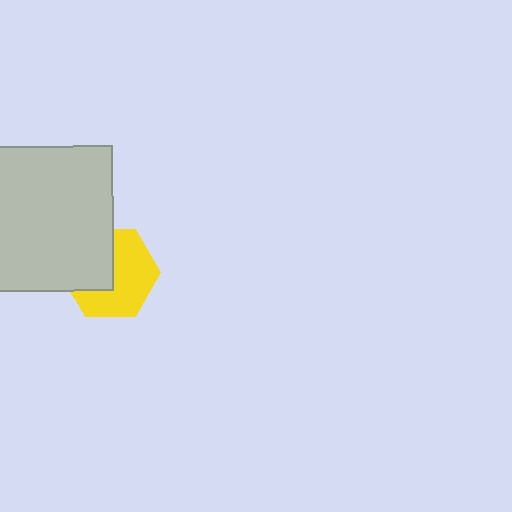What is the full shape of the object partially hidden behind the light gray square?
The partially hidden object is a yellow hexagon.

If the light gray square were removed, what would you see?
You would see the complete yellow hexagon.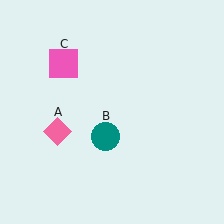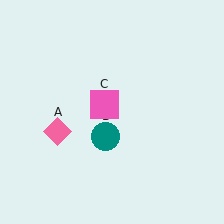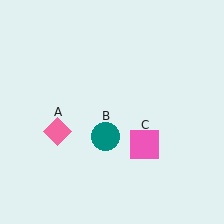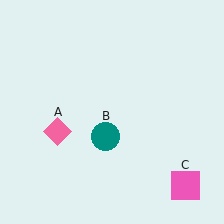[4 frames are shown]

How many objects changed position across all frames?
1 object changed position: pink square (object C).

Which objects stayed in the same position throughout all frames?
Pink diamond (object A) and teal circle (object B) remained stationary.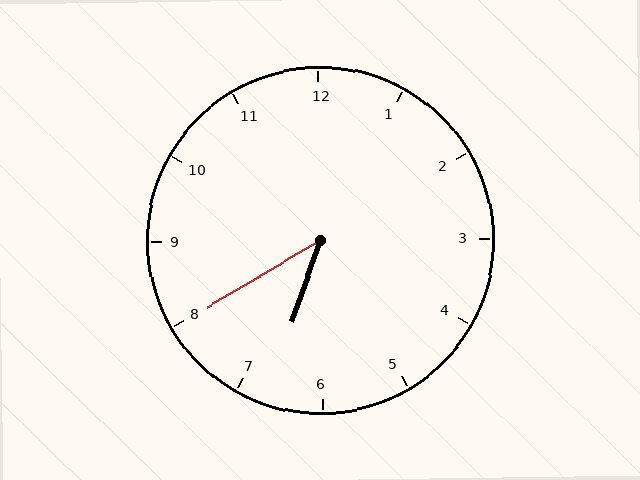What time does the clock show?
6:40.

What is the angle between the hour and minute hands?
Approximately 40 degrees.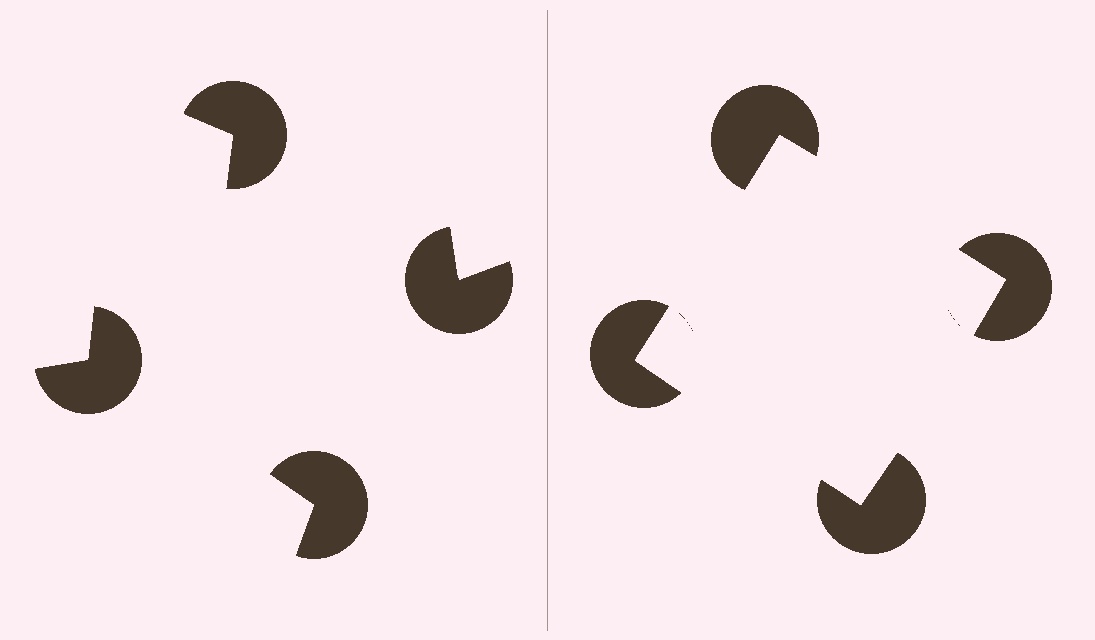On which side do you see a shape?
An illusory square appears on the right side. On the left side the wedge cuts are rotated, so no coherent shape forms.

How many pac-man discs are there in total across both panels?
8 — 4 on each side.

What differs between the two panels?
The pac-man discs are positioned identically on both sides; only the wedge orientations differ. On the right they align to a square; on the left they are misaligned.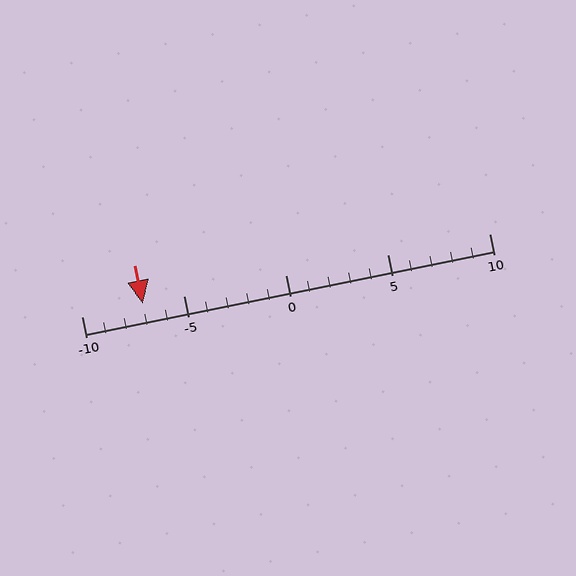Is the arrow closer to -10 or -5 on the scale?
The arrow is closer to -5.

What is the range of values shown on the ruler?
The ruler shows values from -10 to 10.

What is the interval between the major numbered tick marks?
The major tick marks are spaced 5 units apart.